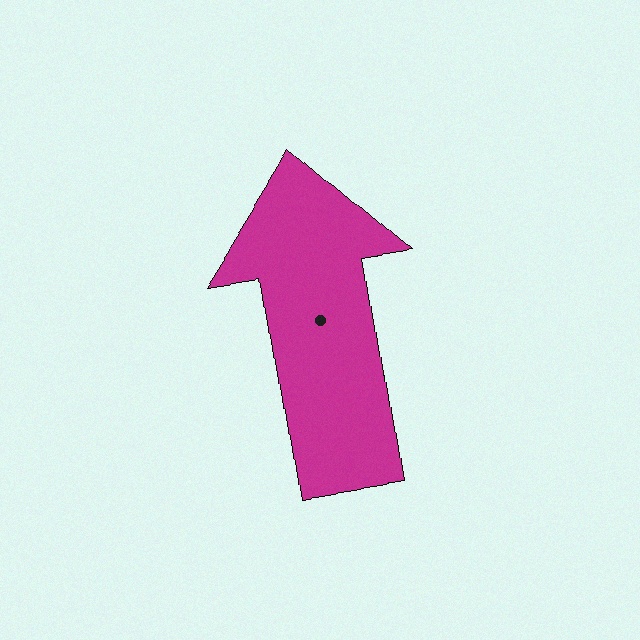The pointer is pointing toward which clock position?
Roughly 12 o'clock.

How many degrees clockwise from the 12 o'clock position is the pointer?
Approximately 351 degrees.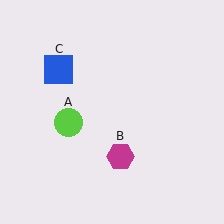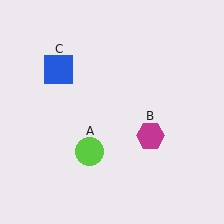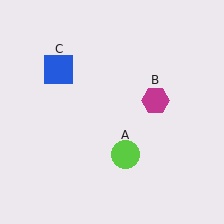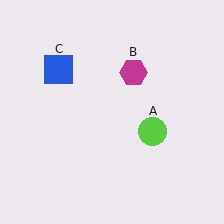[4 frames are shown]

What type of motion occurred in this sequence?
The lime circle (object A), magenta hexagon (object B) rotated counterclockwise around the center of the scene.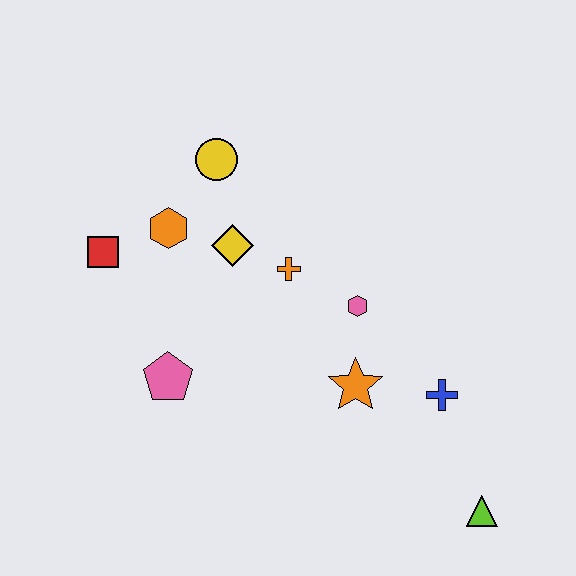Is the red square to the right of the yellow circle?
No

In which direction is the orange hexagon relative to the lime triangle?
The orange hexagon is to the left of the lime triangle.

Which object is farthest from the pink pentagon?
The lime triangle is farthest from the pink pentagon.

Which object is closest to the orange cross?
The yellow diamond is closest to the orange cross.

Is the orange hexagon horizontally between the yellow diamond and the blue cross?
No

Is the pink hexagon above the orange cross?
No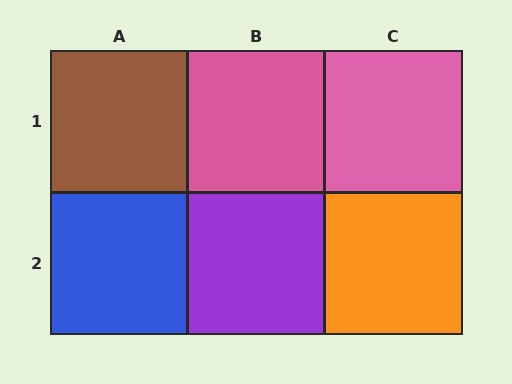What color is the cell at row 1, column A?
Brown.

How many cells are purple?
1 cell is purple.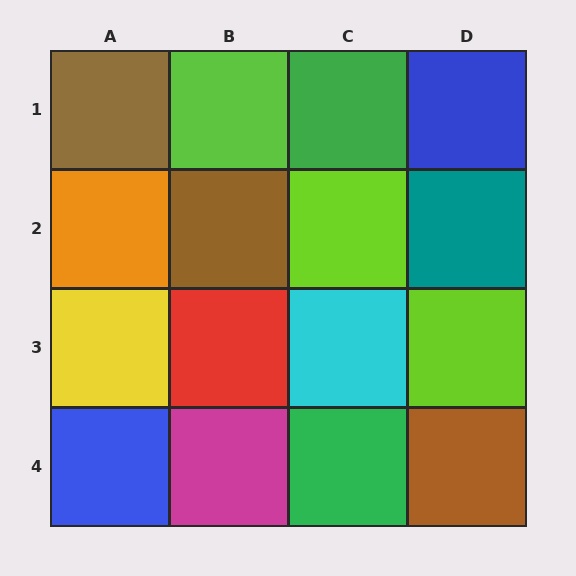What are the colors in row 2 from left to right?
Orange, brown, lime, teal.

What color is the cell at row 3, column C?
Cyan.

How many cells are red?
1 cell is red.